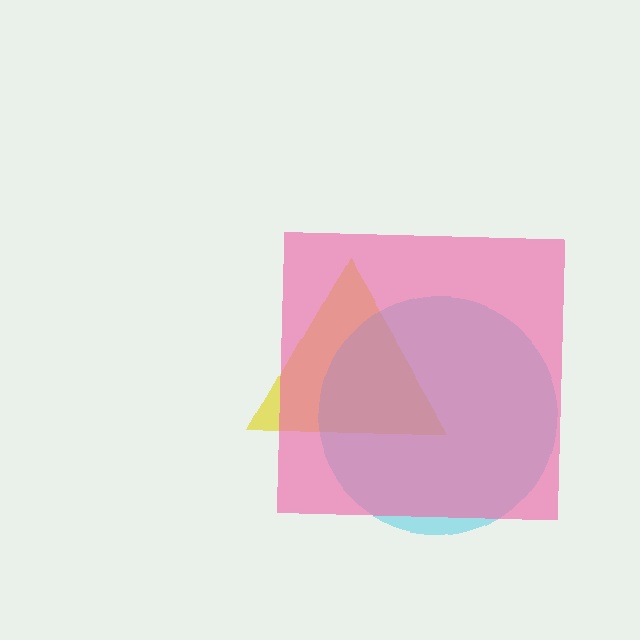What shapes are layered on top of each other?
The layered shapes are: a yellow triangle, a cyan circle, a pink square.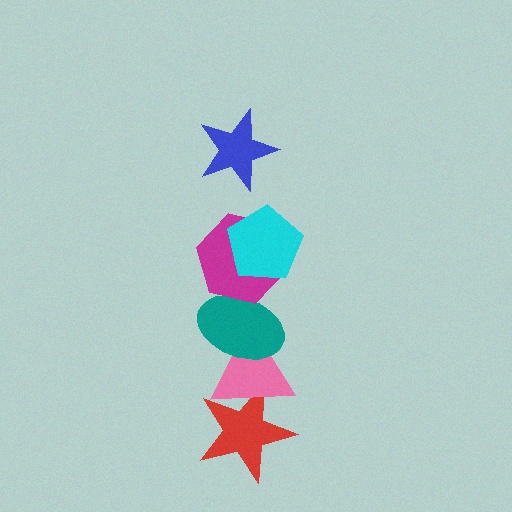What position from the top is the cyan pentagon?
The cyan pentagon is 2nd from the top.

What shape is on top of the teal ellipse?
The magenta hexagon is on top of the teal ellipse.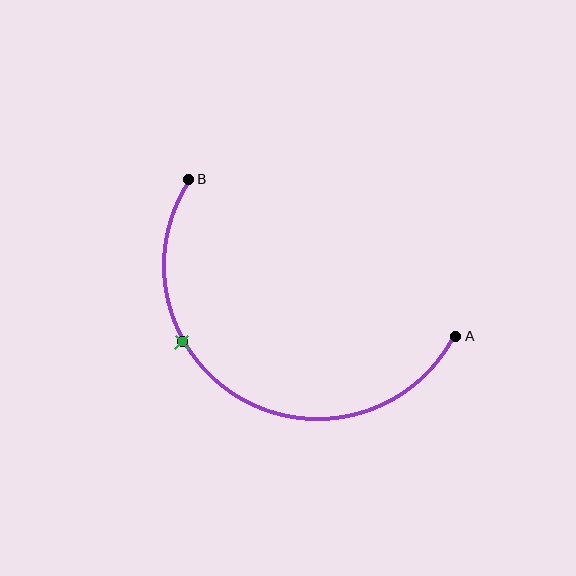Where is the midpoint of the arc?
The arc midpoint is the point on the curve farthest from the straight line joining A and B. It sits below that line.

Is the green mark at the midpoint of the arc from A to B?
No. The green mark lies on the arc but is closer to endpoint B. The arc midpoint would be at the point on the curve equidistant along the arc from both A and B.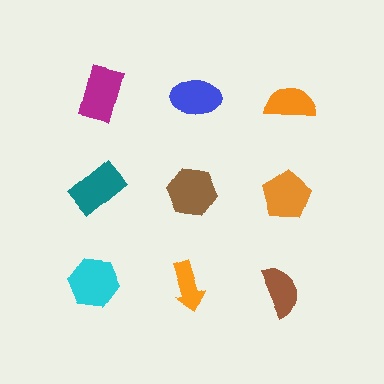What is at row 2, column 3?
An orange pentagon.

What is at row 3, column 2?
An orange arrow.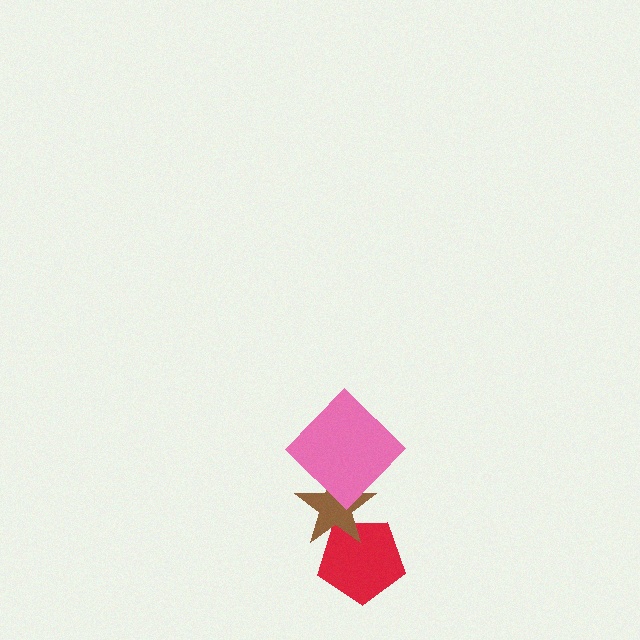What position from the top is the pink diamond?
The pink diamond is 1st from the top.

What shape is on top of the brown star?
The pink diamond is on top of the brown star.